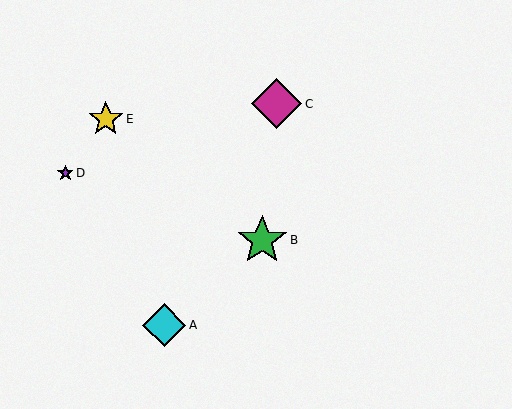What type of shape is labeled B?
Shape B is a green star.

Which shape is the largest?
The green star (labeled B) is the largest.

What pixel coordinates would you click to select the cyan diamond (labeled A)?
Click at (164, 325) to select the cyan diamond A.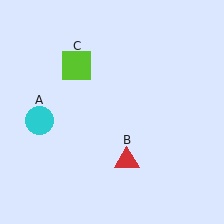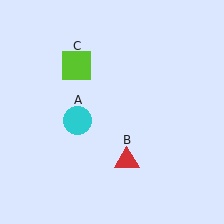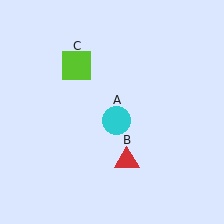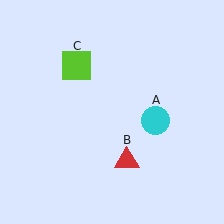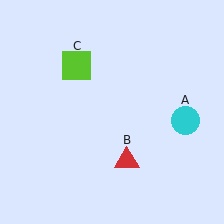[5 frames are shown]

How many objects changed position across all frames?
1 object changed position: cyan circle (object A).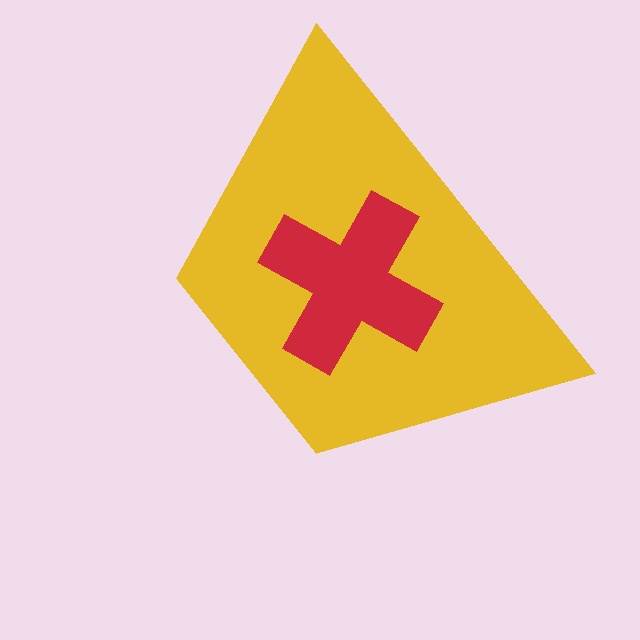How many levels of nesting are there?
2.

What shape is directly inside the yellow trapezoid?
The red cross.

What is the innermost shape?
The red cross.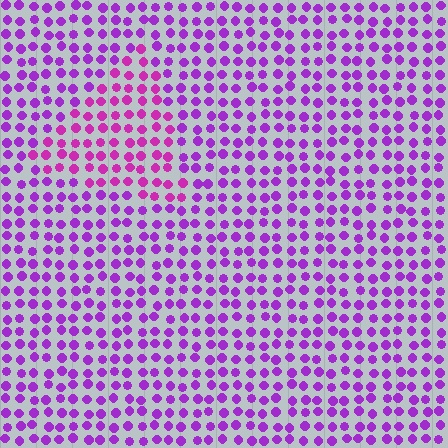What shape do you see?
I see a triangle.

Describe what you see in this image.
The image is filled with small purple elements in a uniform arrangement. A triangle-shaped region is visible where the elements are tinted to a slightly different hue, forming a subtle color boundary.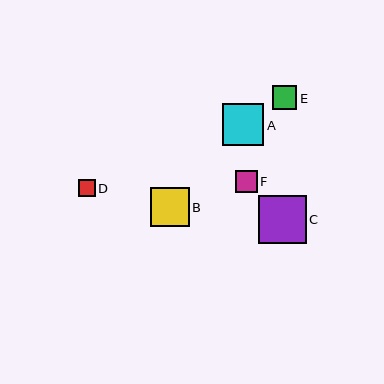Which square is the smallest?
Square D is the smallest with a size of approximately 16 pixels.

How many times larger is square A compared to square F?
Square A is approximately 1.9 times the size of square F.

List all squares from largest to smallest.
From largest to smallest: C, A, B, E, F, D.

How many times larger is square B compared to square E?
Square B is approximately 1.6 times the size of square E.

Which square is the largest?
Square C is the largest with a size of approximately 48 pixels.